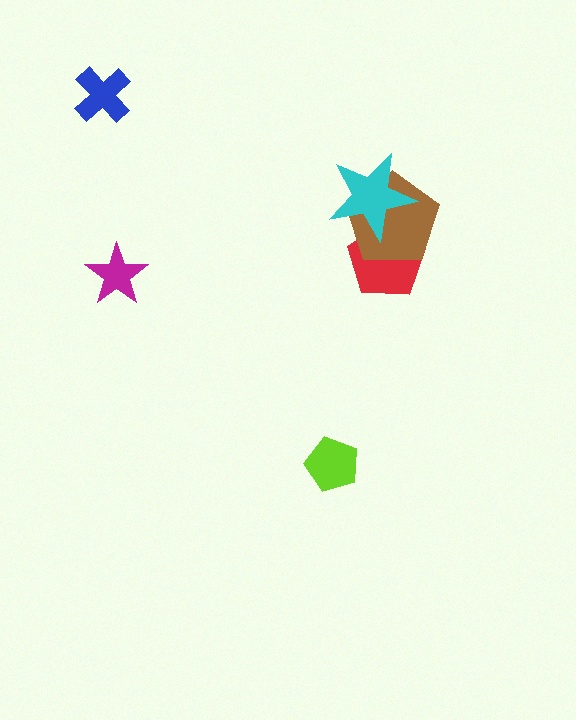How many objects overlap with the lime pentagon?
0 objects overlap with the lime pentagon.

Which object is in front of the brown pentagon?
The cyan star is in front of the brown pentagon.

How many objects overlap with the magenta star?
0 objects overlap with the magenta star.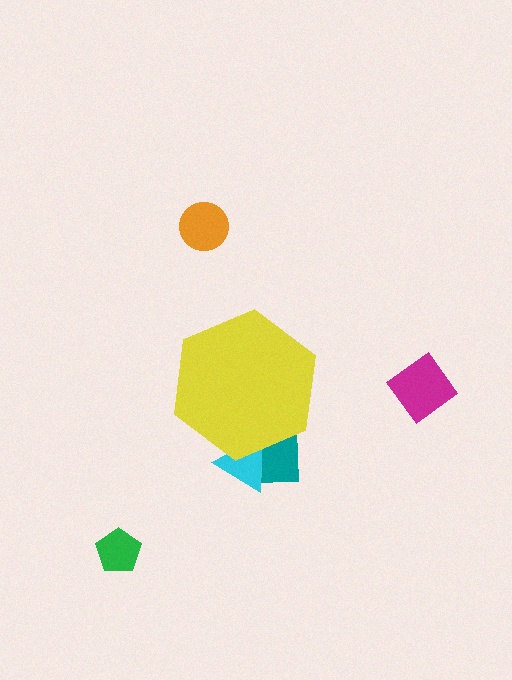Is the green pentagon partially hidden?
No, the green pentagon is fully visible.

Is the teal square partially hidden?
Yes, the teal square is partially hidden behind the yellow hexagon.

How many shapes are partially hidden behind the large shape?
2 shapes are partially hidden.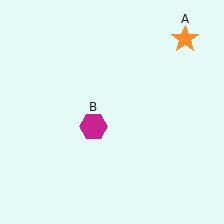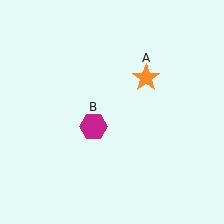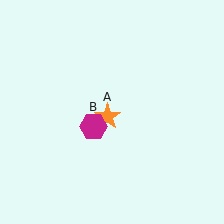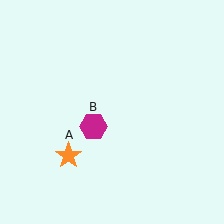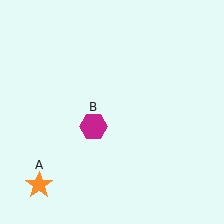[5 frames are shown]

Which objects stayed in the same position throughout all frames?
Magenta hexagon (object B) remained stationary.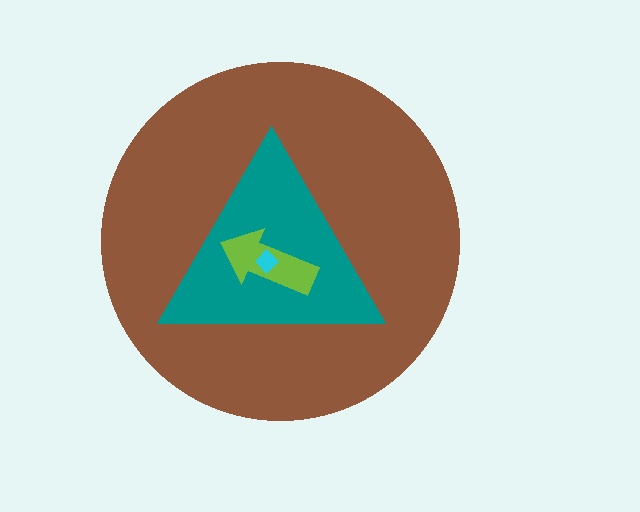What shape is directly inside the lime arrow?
The cyan diamond.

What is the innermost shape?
The cyan diamond.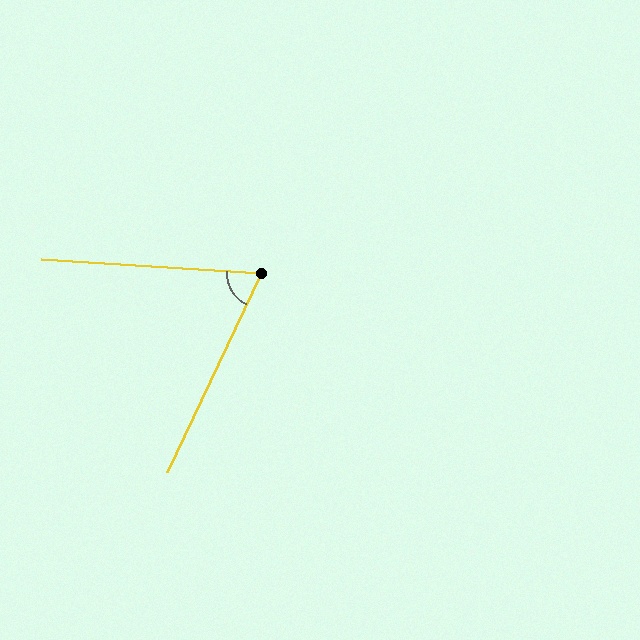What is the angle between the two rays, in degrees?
Approximately 68 degrees.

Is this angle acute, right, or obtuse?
It is acute.